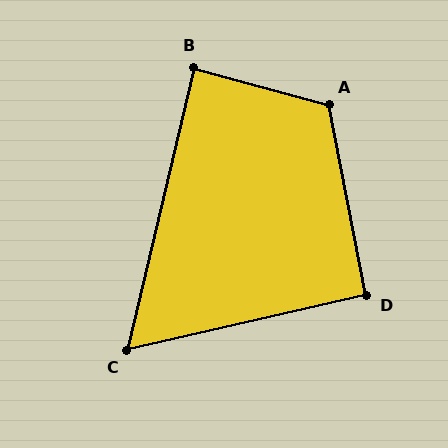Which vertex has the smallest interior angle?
C, at approximately 64 degrees.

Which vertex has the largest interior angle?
A, at approximately 116 degrees.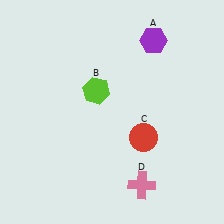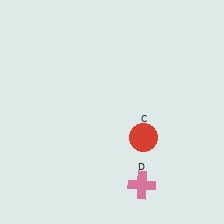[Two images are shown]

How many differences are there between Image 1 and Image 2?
There are 2 differences between the two images.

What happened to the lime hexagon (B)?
The lime hexagon (B) was removed in Image 2. It was in the top-left area of Image 1.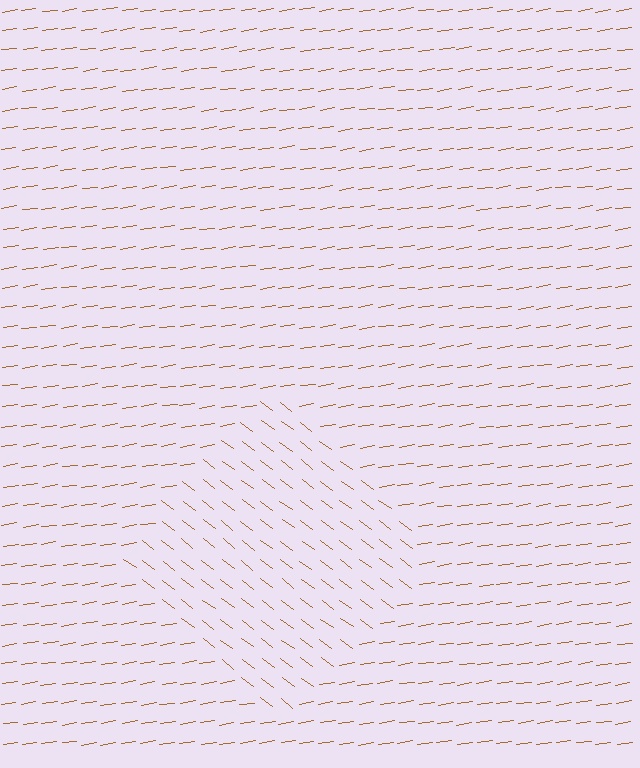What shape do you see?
I see a diamond.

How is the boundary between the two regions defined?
The boundary is defined purely by a change in line orientation (approximately 45 degrees difference). All lines are the same color and thickness.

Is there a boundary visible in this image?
Yes, there is a texture boundary formed by a change in line orientation.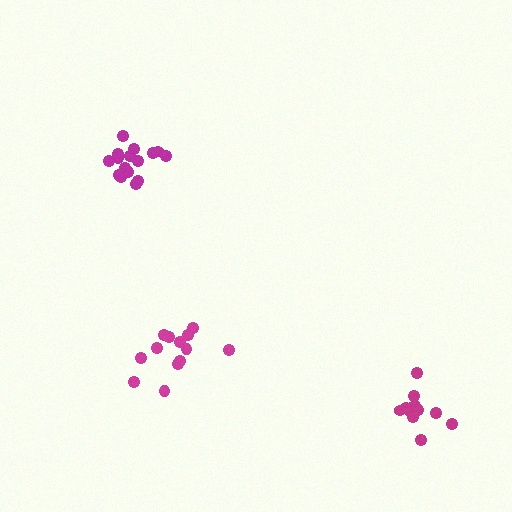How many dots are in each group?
Group 1: 16 dots, Group 2: 13 dots, Group 3: 12 dots (41 total).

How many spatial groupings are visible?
There are 3 spatial groupings.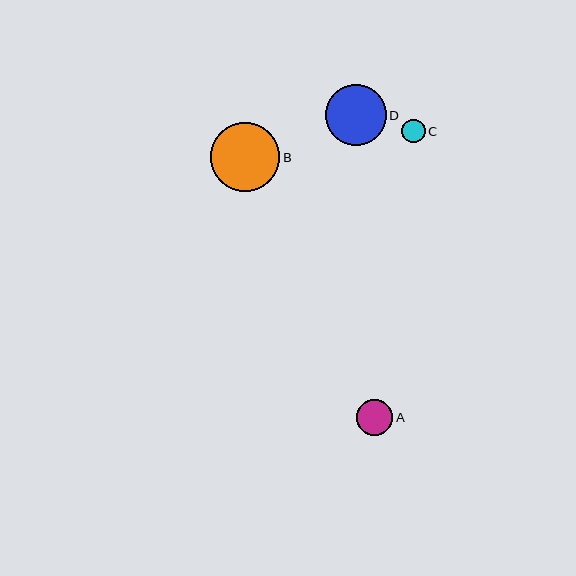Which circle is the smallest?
Circle C is the smallest with a size of approximately 24 pixels.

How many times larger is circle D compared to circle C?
Circle D is approximately 2.6 times the size of circle C.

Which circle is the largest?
Circle B is the largest with a size of approximately 69 pixels.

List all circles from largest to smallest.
From largest to smallest: B, D, A, C.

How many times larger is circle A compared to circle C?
Circle A is approximately 1.5 times the size of circle C.